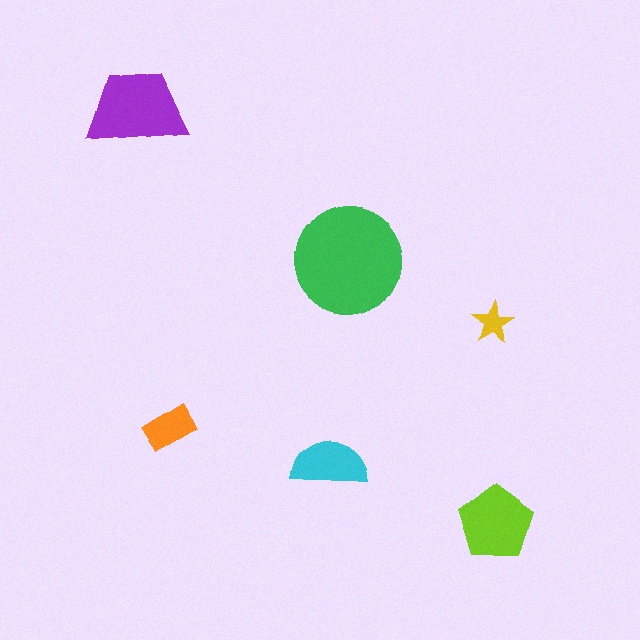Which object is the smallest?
The yellow star.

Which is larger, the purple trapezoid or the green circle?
The green circle.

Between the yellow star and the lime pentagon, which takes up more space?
The lime pentagon.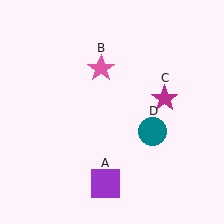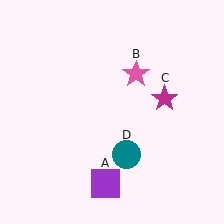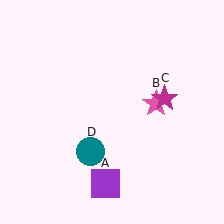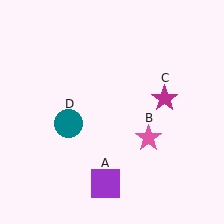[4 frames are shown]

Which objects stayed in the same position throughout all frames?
Purple square (object A) and magenta star (object C) remained stationary.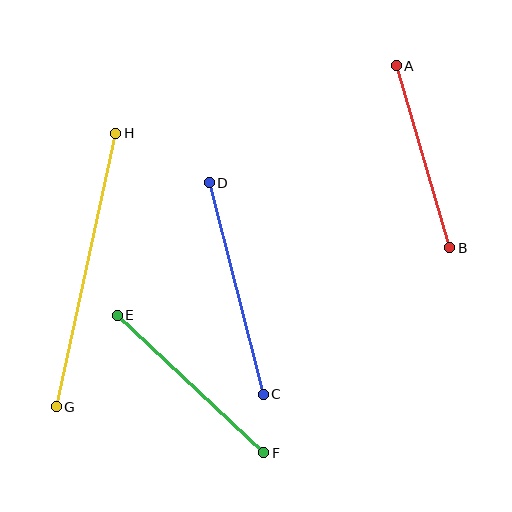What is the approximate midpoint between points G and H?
The midpoint is at approximately (86, 270) pixels.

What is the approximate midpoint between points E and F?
The midpoint is at approximately (190, 384) pixels.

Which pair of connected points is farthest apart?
Points G and H are farthest apart.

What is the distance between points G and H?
The distance is approximately 280 pixels.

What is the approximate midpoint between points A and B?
The midpoint is at approximately (423, 157) pixels.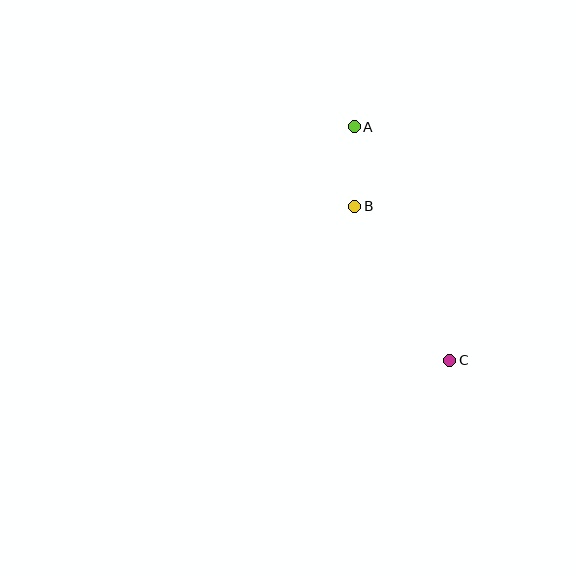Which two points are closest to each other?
Points A and B are closest to each other.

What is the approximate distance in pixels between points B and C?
The distance between B and C is approximately 181 pixels.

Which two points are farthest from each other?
Points A and C are farthest from each other.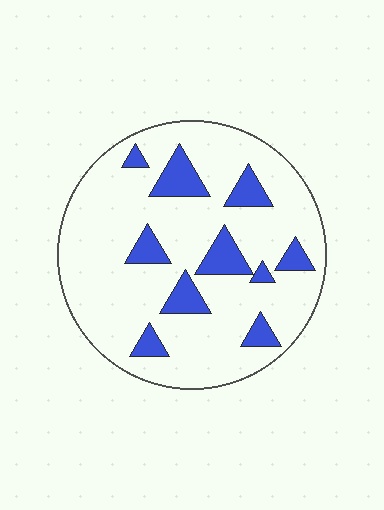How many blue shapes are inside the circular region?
10.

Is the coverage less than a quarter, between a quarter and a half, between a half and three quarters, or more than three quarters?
Less than a quarter.